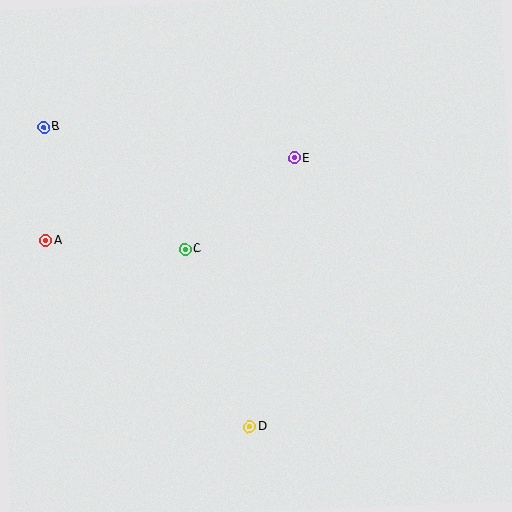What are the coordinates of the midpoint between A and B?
The midpoint between A and B is at (45, 184).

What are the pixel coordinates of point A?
Point A is at (46, 240).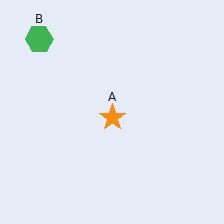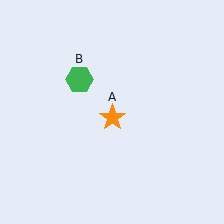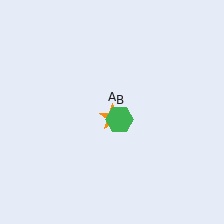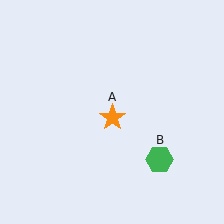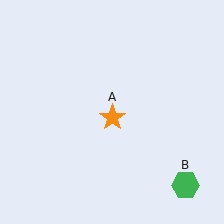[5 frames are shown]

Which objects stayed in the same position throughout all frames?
Orange star (object A) remained stationary.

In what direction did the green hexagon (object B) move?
The green hexagon (object B) moved down and to the right.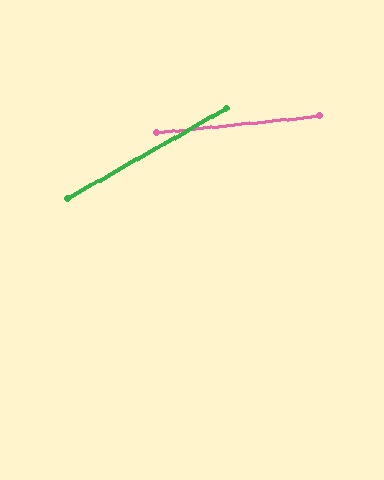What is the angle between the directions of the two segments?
Approximately 24 degrees.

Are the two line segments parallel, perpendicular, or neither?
Neither parallel nor perpendicular — they differ by about 24°.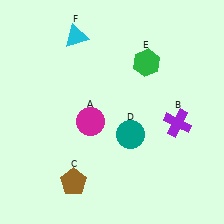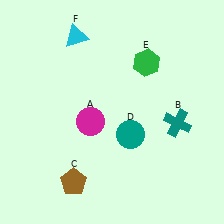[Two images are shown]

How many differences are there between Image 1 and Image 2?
There is 1 difference between the two images.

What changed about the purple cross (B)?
In Image 1, B is purple. In Image 2, it changed to teal.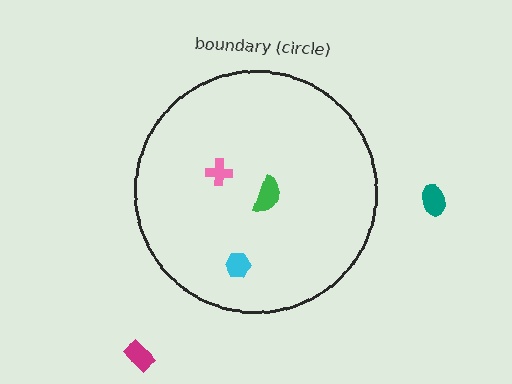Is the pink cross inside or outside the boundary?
Inside.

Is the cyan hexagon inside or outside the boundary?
Inside.